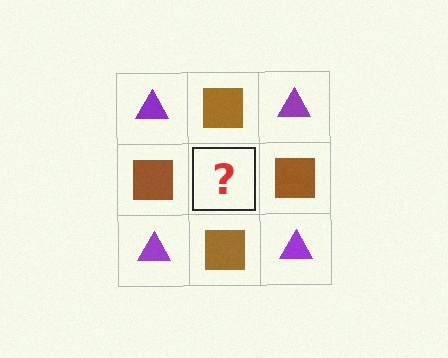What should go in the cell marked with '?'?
The missing cell should contain a purple triangle.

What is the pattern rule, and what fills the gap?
The rule is that it alternates purple triangle and brown square in a checkerboard pattern. The gap should be filled with a purple triangle.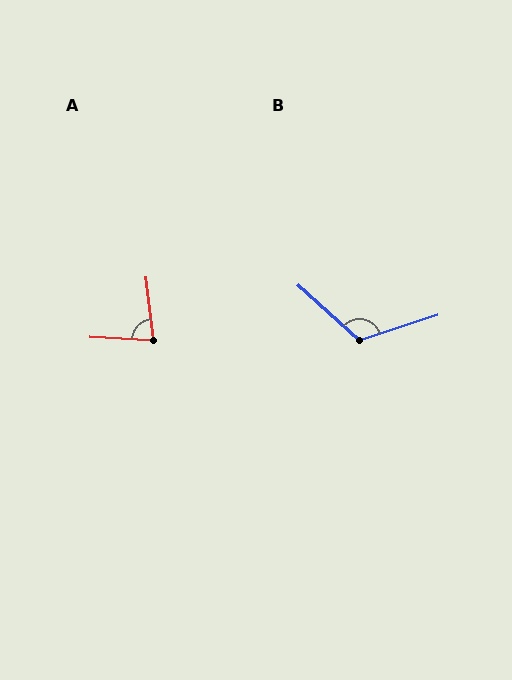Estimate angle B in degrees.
Approximately 120 degrees.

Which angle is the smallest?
A, at approximately 81 degrees.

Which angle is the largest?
B, at approximately 120 degrees.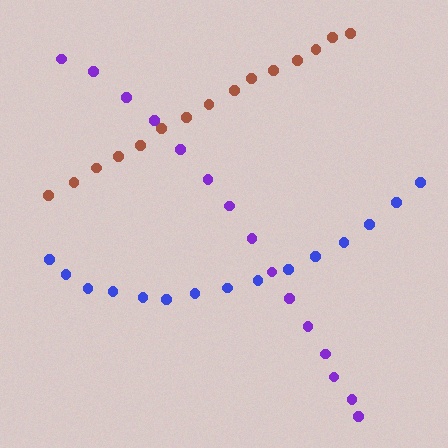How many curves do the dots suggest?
There are 3 distinct paths.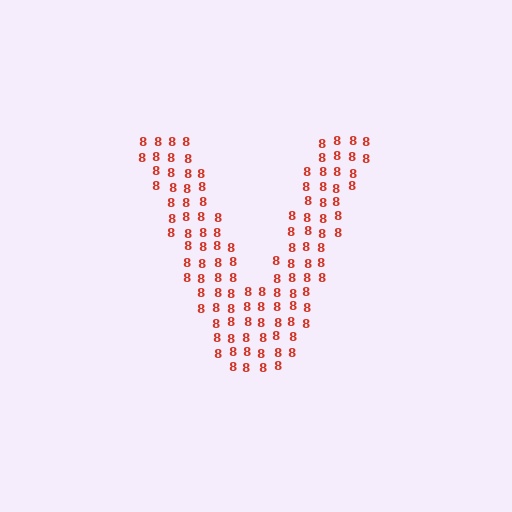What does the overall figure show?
The overall figure shows the letter V.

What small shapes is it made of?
It is made of small digit 8's.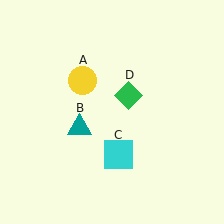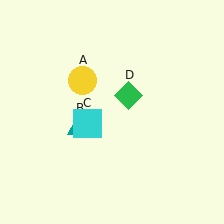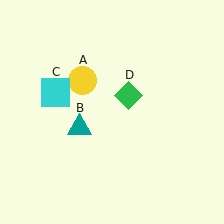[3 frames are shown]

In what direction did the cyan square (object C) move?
The cyan square (object C) moved up and to the left.